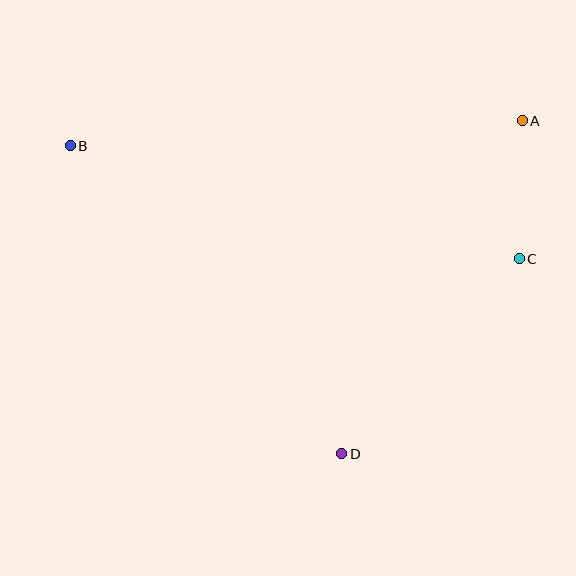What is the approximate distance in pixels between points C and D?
The distance between C and D is approximately 264 pixels.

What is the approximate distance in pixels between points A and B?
The distance between A and B is approximately 453 pixels.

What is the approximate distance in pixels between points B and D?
The distance between B and D is approximately 411 pixels.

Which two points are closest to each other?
Points A and C are closest to each other.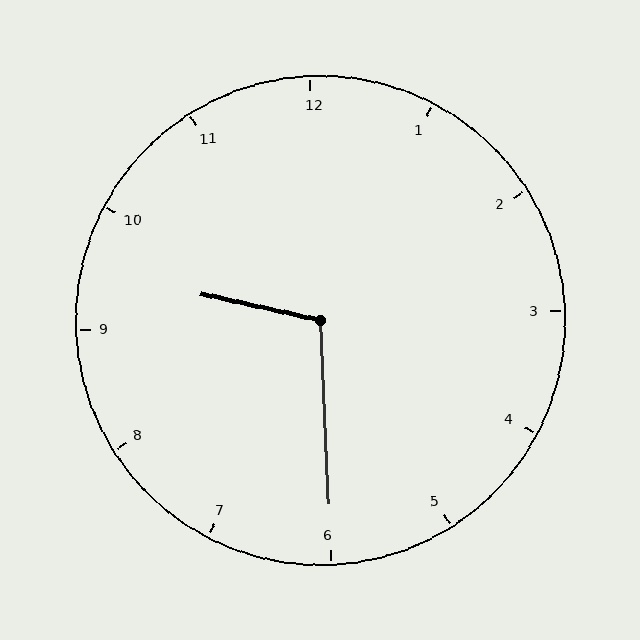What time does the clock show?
9:30.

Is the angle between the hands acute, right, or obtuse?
It is obtuse.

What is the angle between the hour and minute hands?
Approximately 105 degrees.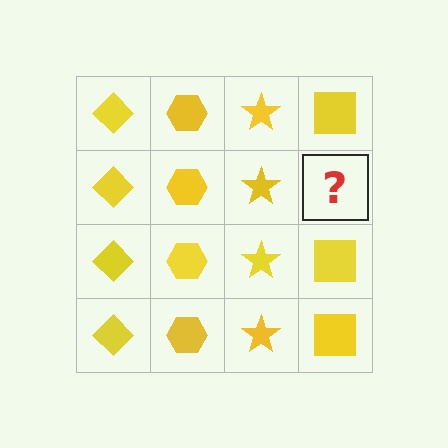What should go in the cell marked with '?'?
The missing cell should contain a yellow square.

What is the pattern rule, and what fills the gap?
The rule is that each column has a consistent shape. The gap should be filled with a yellow square.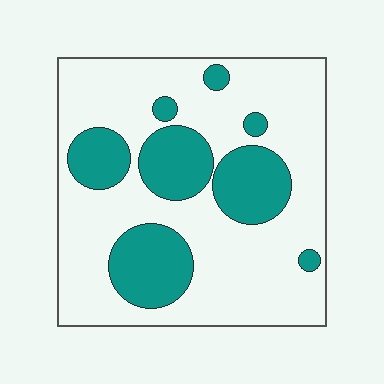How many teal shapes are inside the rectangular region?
8.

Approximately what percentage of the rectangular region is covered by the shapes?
Approximately 30%.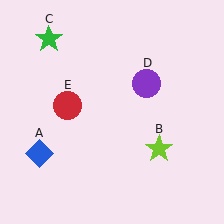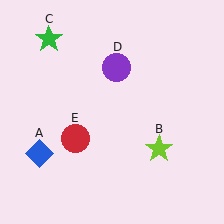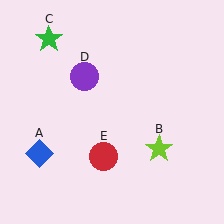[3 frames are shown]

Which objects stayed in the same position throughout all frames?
Blue diamond (object A) and lime star (object B) and green star (object C) remained stationary.